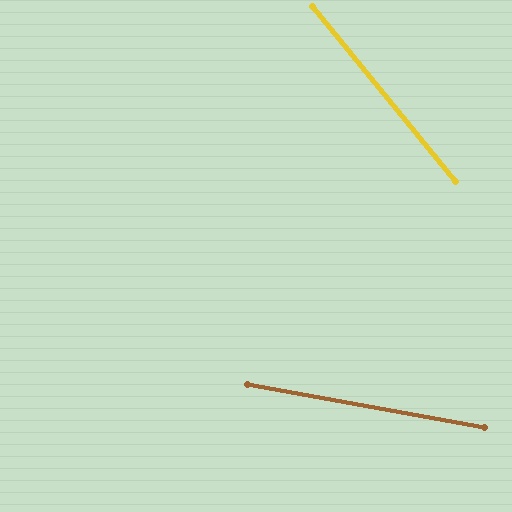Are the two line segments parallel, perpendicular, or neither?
Neither parallel nor perpendicular — they differ by about 40°.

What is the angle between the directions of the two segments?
Approximately 40 degrees.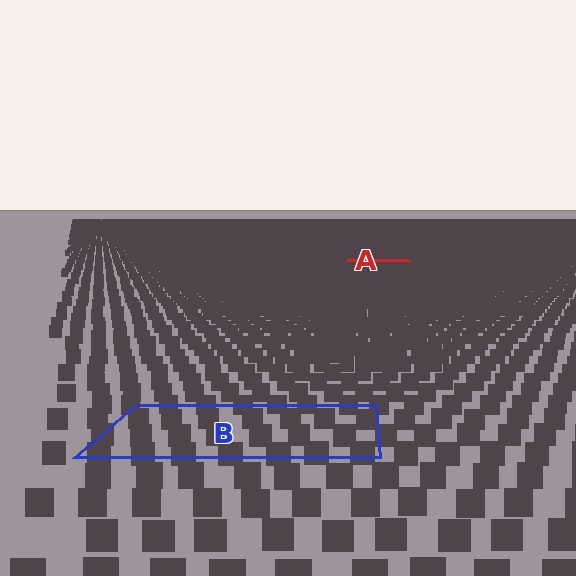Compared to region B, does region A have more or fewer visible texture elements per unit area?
Region A has more texture elements per unit area — they are packed more densely because it is farther away.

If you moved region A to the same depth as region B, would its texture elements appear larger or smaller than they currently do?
They would appear larger. At a closer depth, the same texture elements are projected at a bigger on-screen size.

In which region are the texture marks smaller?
The texture marks are smaller in region A, because it is farther away.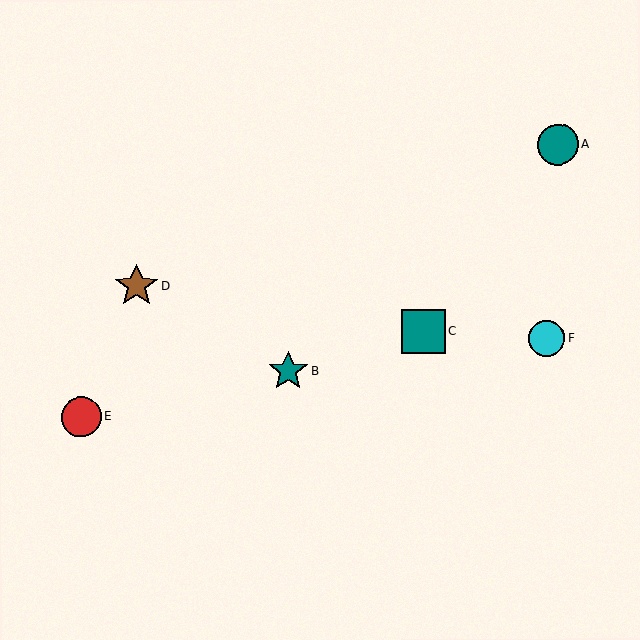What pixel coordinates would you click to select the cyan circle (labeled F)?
Click at (547, 338) to select the cyan circle F.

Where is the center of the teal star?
The center of the teal star is at (288, 371).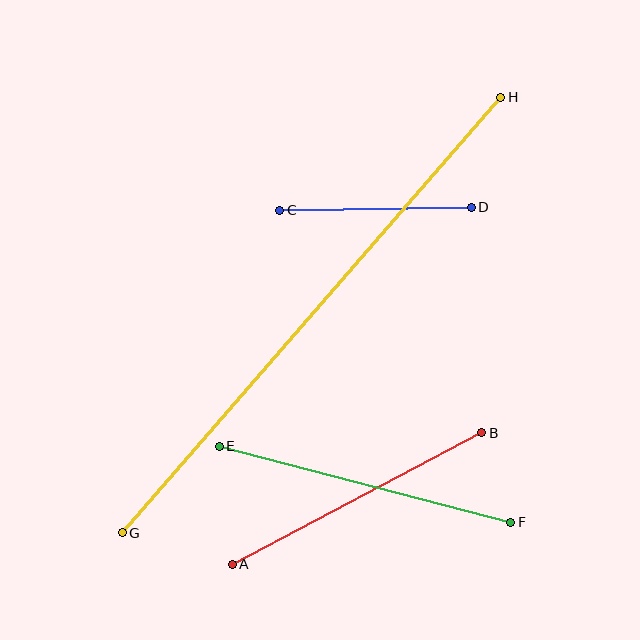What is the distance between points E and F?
The distance is approximately 301 pixels.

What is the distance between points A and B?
The distance is approximately 282 pixels.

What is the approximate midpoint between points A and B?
The midpoint is at approximately (357, 499) pixels.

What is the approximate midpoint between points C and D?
The midpoint is at approximately (375, 209) pixels.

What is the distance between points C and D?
The distance is approximately 191 pixels.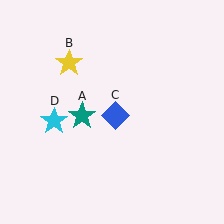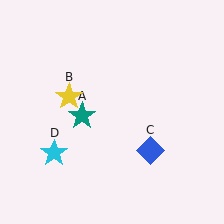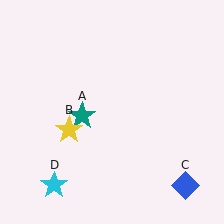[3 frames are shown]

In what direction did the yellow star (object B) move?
The yellow star (object B) moved down.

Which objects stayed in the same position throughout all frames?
Teal star (object A) remained stationary.